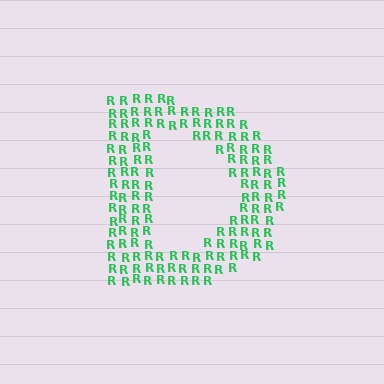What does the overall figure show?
The overall figure shows the letter D.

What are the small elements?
The small elements are letter R's.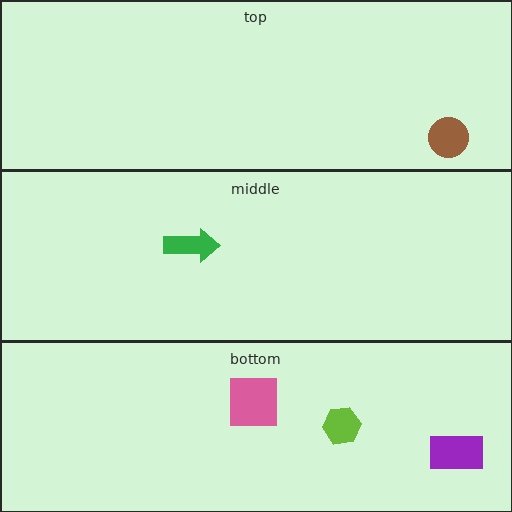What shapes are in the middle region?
The green arrow.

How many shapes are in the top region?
1.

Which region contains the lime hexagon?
The bottom region.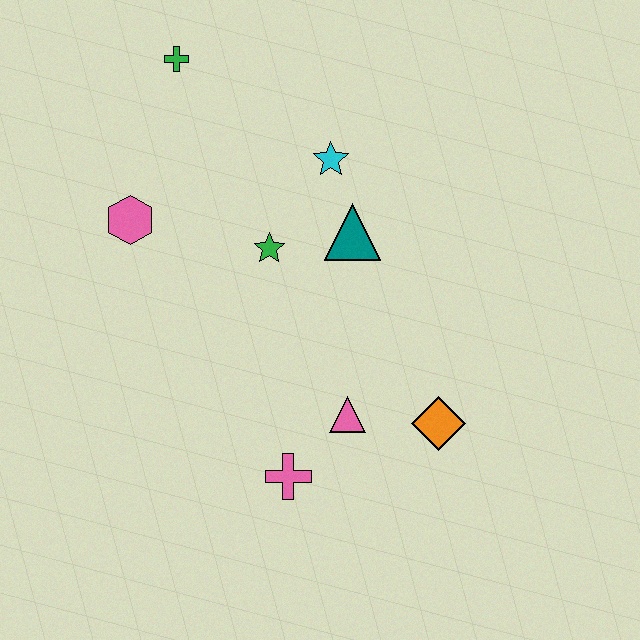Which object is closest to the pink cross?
The pink triangle is closest to the pink cross.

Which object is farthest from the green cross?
The orange diamond is farthest from the green cross.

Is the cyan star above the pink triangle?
Yes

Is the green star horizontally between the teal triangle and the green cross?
Yes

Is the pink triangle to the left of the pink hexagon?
No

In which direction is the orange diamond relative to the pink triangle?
The orange diamond is to the right of the pink triangle.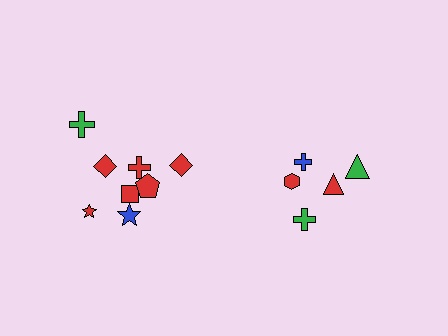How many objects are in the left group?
There are 8 objects.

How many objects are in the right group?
There are 5 objects.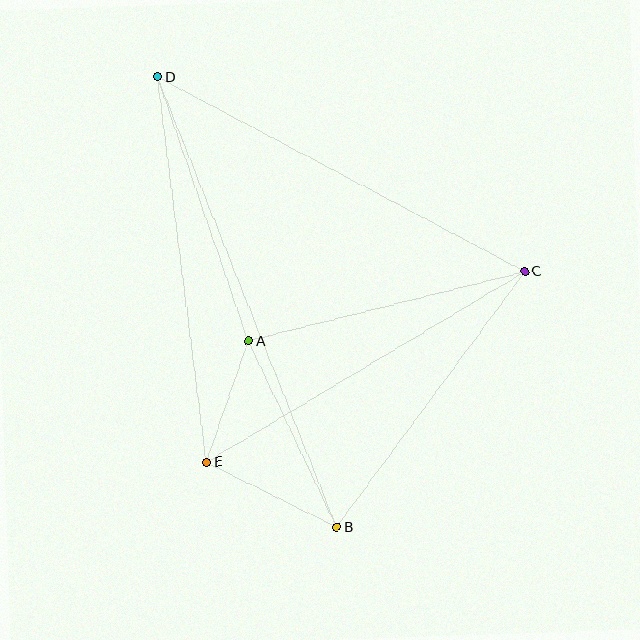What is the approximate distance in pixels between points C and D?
The distance between C and D is approximately 415 pixels.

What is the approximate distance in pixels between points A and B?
The distance between A and B is approximately 206 pixels.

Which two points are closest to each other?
Points A and E are closest to each other.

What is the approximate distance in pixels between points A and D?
The distance between A and D is approximately 279 pixels.